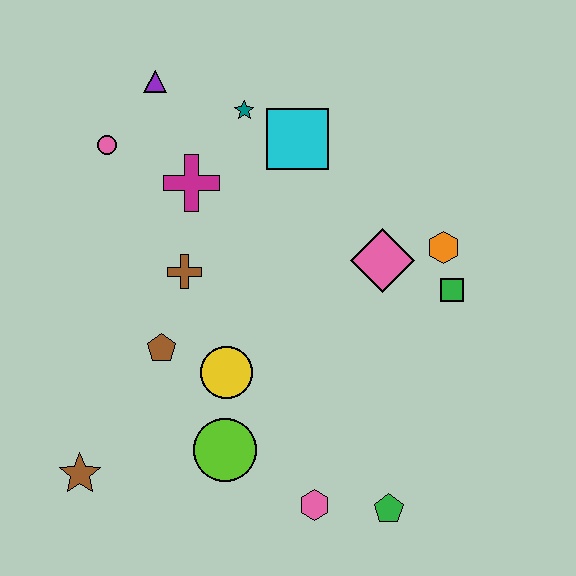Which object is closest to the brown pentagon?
The yellow circle is closest to the brown pentagon.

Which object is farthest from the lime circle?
The purple triangle is farthest from the lime circle.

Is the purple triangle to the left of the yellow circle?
Yes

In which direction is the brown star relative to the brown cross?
The brown star is below the brown cross.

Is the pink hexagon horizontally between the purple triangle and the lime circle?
No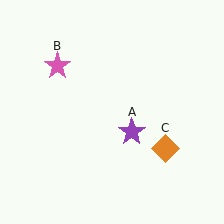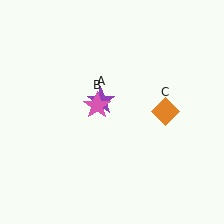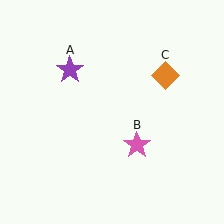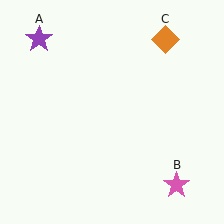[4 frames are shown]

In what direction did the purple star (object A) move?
The purple star (object A) moved up and to the left.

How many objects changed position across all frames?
3 objects changed position: purple star (object A), pink star (object B), orange diamond (object C).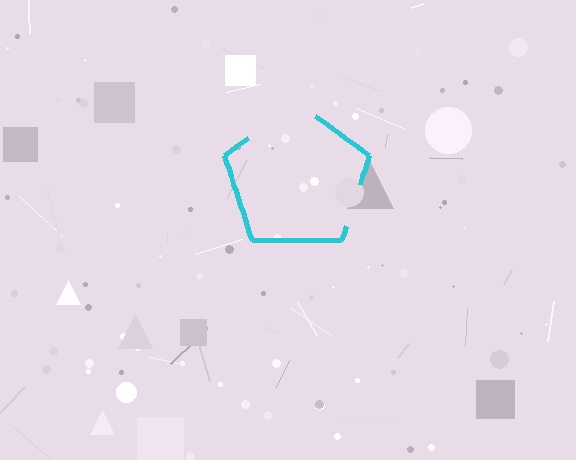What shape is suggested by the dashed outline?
The dashed outline suggests a pentagon.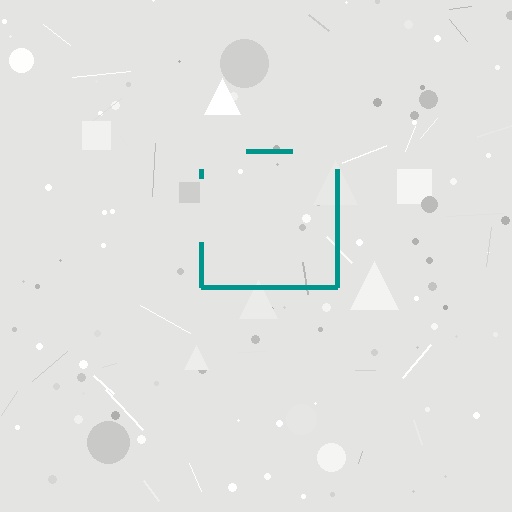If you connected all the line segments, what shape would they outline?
They would outline a square.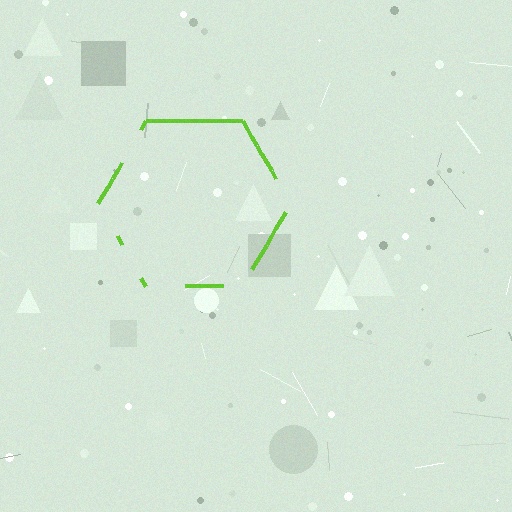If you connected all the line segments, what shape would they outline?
They would outline a hexagon.